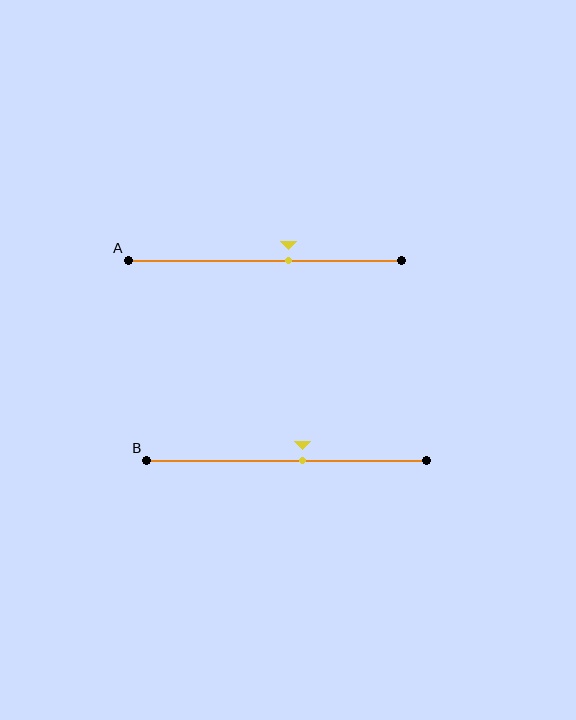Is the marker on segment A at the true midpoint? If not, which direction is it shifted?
No, the marker on segment A is shifted to the right by about 9% of the segment length.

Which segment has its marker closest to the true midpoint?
Segment B has its marker closest to the true midpoint.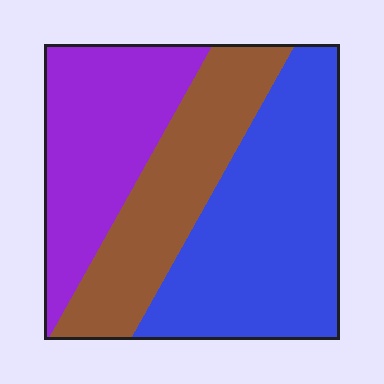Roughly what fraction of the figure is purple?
Purple covers around 30% of the figure.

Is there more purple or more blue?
Blue.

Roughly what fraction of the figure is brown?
Brown takes up between a quarter and a half of the figure.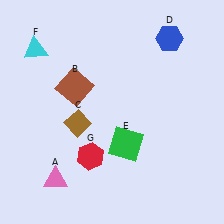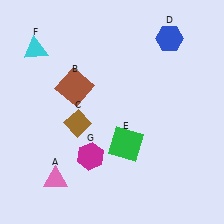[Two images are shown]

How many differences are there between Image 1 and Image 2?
There is 1 difference between the two images.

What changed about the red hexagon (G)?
In Image 1, G is red. In Image 2, it changed to magenta.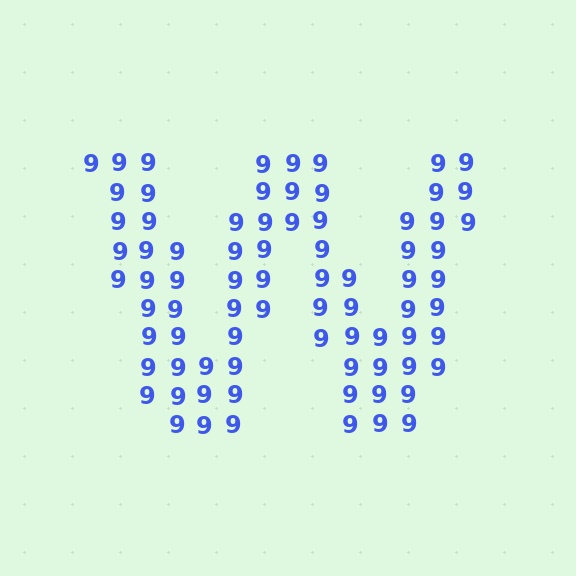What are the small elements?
The small elements are digit 9's.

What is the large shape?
The large shape is the letter W.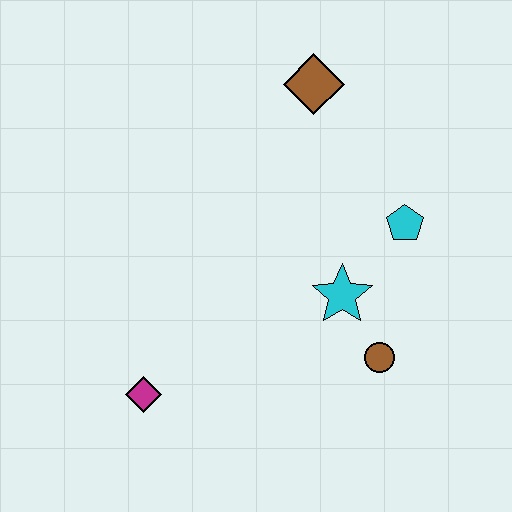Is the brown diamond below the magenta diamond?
No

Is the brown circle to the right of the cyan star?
Yes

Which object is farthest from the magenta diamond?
The brown diamond is farthest from the magenta diamond.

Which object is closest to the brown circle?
The cyan star is closest to the brown circle.